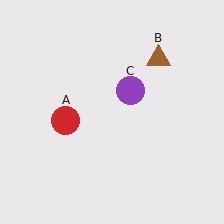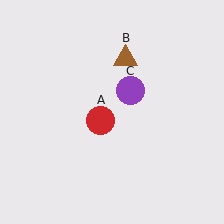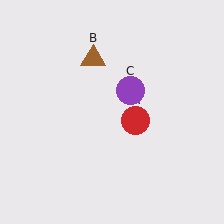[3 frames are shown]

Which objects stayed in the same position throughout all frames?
Purple circle (object C) remained stationary.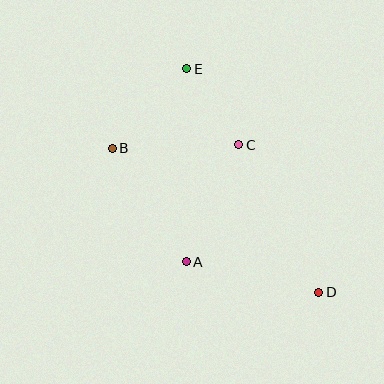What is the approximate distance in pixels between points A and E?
The distance between A and E is approximately 193 pixels.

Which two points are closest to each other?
Points C and E are closest to each other.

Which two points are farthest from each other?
Points D and E are farthest from each other.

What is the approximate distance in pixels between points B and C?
The distance between B and C is approximately 126 pixels.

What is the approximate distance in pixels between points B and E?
The distance between B and E is approximately 109 pixels.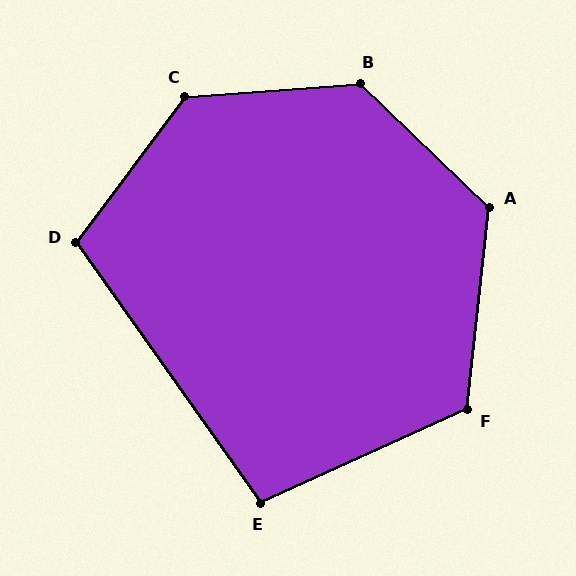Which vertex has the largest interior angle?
B, at approximately 132 degrees.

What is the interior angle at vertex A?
Approximately 128 degrees (obtuse).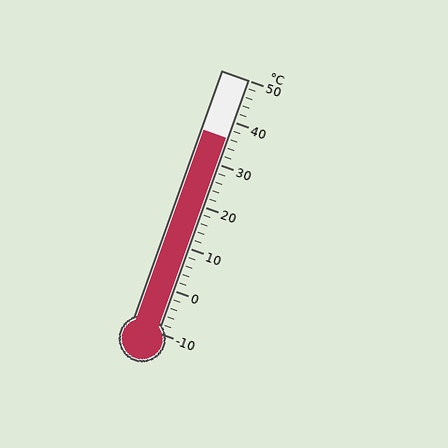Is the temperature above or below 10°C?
The temperature is above 10°C.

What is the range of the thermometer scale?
The thermometer scale ranges from -10°C to 50°C.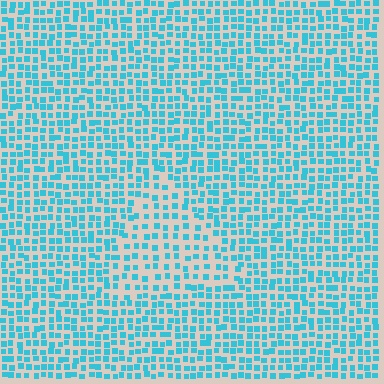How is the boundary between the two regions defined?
The boundary is defined by a change in element density (approximately 1.6x ratio). All elements are the same color, size, and shape.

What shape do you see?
I see a triangle.